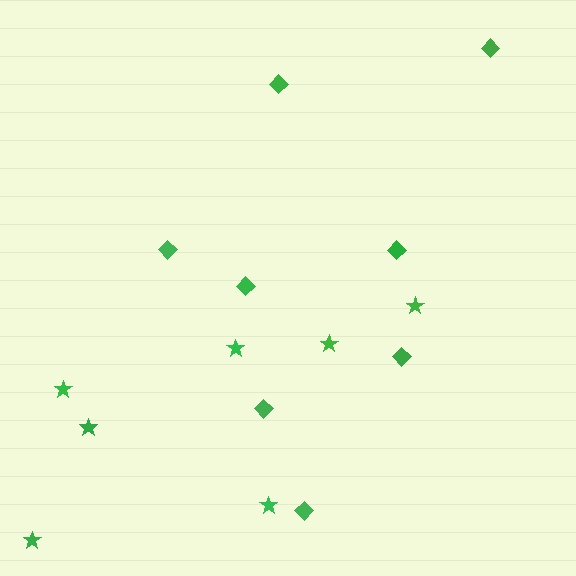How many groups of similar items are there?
There are 2 groups: one group of stars (7) and one group of diamonds (8).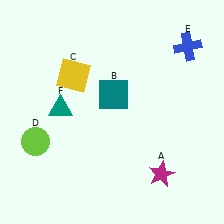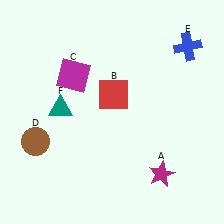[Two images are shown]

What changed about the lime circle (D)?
In Image 1, D is lime. In Image 2, it changed to brown.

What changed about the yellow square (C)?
In Image 1, C is yellow. In Image 2, it changed to magenta.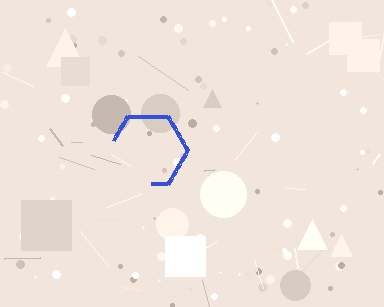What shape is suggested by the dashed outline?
The dashed outline suggests a hexagon.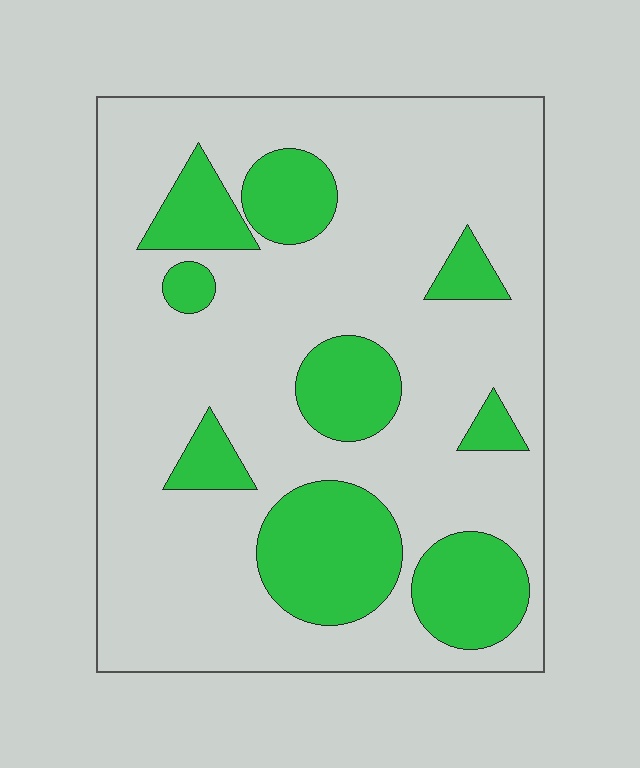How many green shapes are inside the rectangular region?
9.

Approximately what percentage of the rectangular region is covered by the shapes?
Approximately 25%.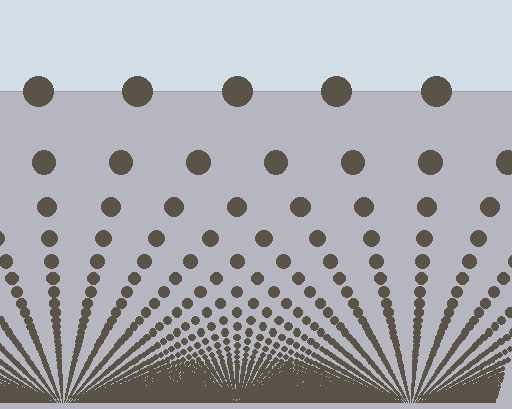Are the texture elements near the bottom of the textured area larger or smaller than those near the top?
Smaller. The gradient is inverted — elements near the bottom are smaller and denser.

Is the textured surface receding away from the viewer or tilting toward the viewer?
The surface appears to tilt toward the viewer. Texture elements get larger and sparser toward the top.